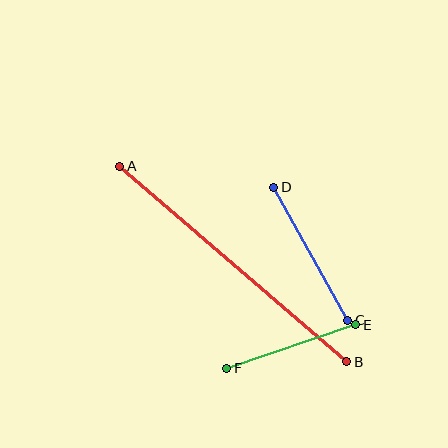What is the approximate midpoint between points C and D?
The midpoint is at approximately (311, 254) pixels.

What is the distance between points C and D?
The distance is approximately 152 pixels.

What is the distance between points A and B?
The distance is approximately 299 pixels.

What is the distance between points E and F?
The distance is approximately 136 pixels.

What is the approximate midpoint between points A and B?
The midpoint is at approximately (233, 264) pixels.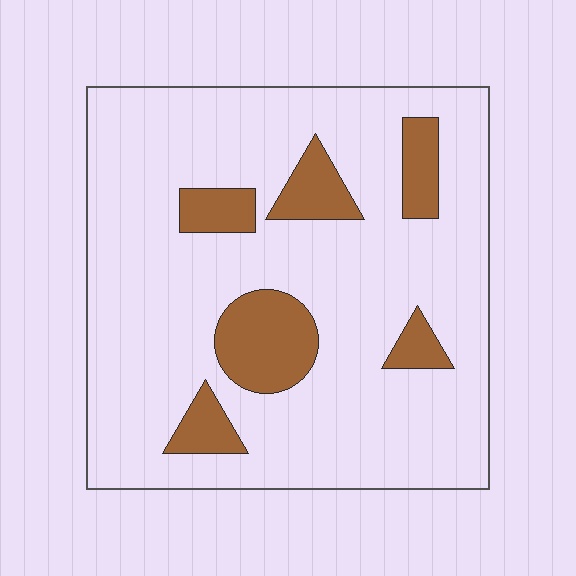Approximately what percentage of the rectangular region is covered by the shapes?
Approximately 15%.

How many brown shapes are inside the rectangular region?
6.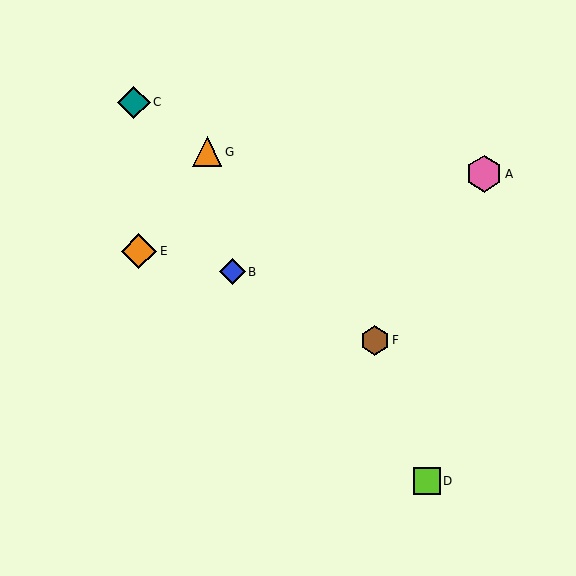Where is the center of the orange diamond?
The center of the orange diamond is at (139, 251).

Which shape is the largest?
The pink hexagon (labeled A) is the largest.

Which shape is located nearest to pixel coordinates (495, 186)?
The pink hexagon (labeled A) at (484, 174) is nearest to that location.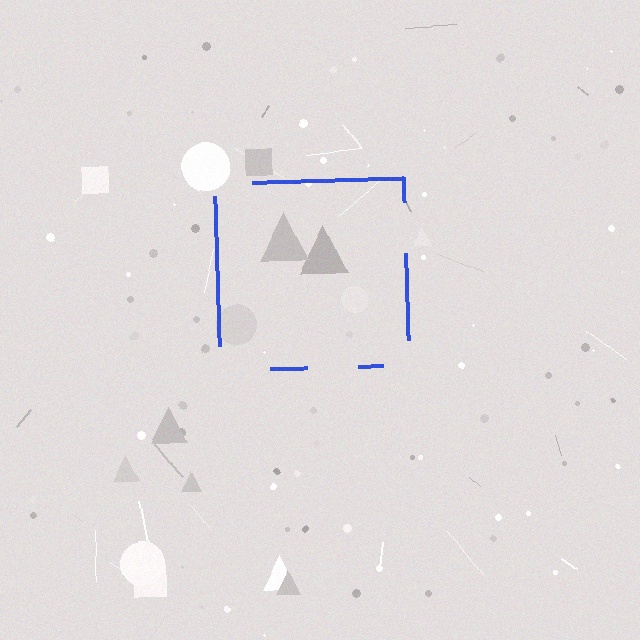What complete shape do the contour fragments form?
The contour fragments form a square.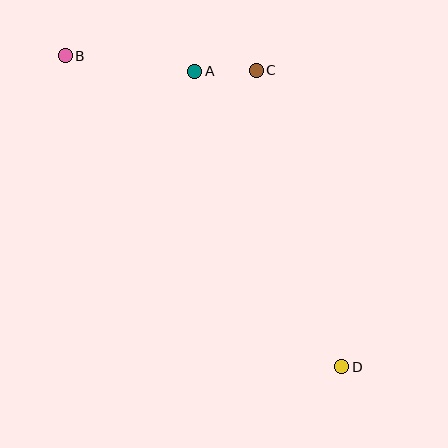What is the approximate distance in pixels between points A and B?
The distance between A and B is approximately 130 pixels.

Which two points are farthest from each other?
Points B and D are farthest from each other.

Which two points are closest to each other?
Points A and C are closest to each other.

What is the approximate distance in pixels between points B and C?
The distance between B and C is approximately 191 pixels.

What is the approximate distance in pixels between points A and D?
The distance between A and D is approximately 330 pixels.